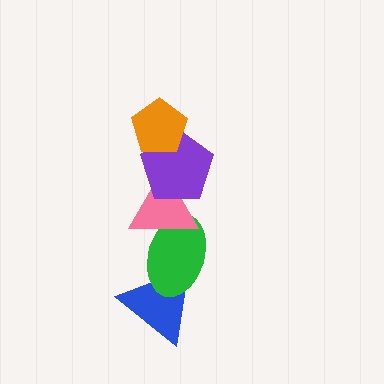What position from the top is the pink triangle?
The pink triangle is 3rd from the top.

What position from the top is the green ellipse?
The green ellipse is 4th from the top.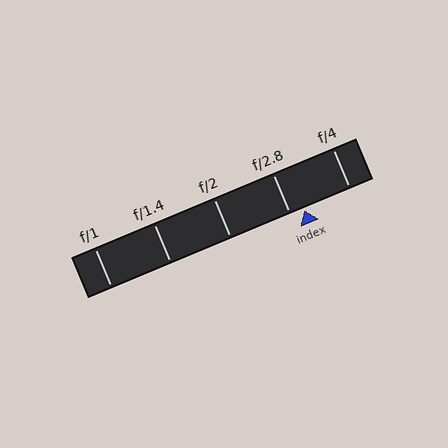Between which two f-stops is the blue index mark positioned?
The index mark is between f/2.8 and f/4.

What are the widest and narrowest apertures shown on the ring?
The widest aperture shown is f/1 and the narrowest is f/4.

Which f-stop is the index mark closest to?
The index mark is closest to f/2.8.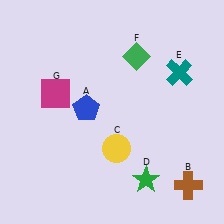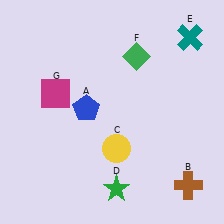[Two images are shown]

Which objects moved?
The objects that moved are: the green star (D), the teal cross (E).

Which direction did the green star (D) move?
The green star (D) moved left.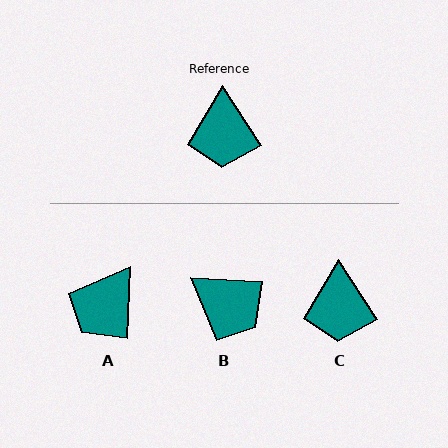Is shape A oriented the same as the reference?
No, it is off by about 36 degrees.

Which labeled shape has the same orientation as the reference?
C.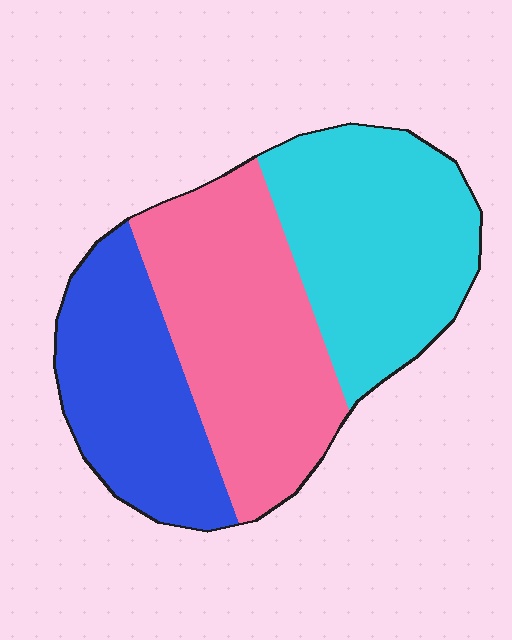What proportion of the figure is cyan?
Cyan takes up about one third (1/3) of the figure.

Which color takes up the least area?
Blue, at roughly 25%.